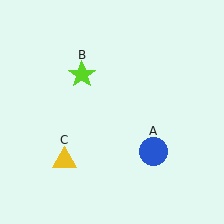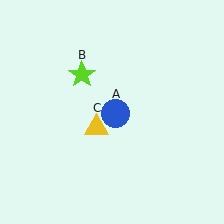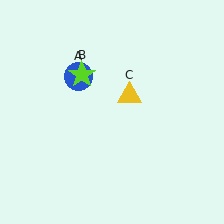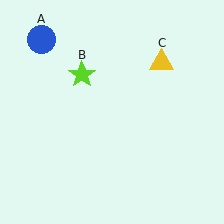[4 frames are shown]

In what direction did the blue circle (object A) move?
The blue circle (object A) moved up and to the left.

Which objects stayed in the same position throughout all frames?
Lime star (object B) remained stationary.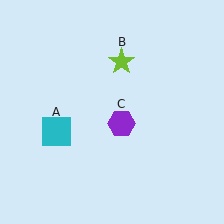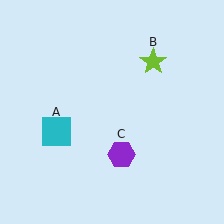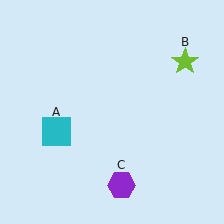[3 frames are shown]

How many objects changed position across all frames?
2 objects changed position: lime star (object B), purple hexagon (object C).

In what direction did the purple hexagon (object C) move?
The purple hexagon (object C) moved down.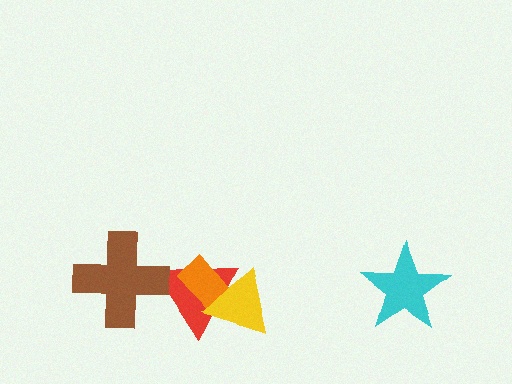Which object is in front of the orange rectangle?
The yellow triangle is in front of the orange rectangle.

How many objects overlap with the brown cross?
1 object overlaps with the brown cross.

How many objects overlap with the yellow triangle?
2 objects overlap with the yellow triangle.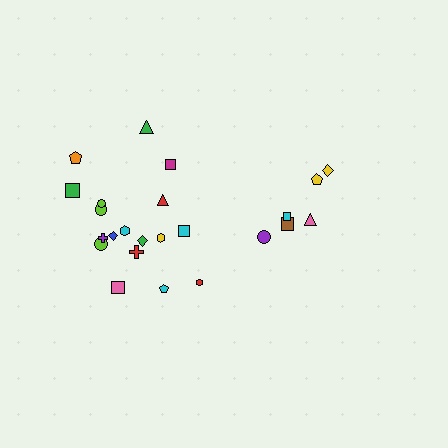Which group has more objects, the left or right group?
The left group.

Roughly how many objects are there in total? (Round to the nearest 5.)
Roughly 25 objects in total.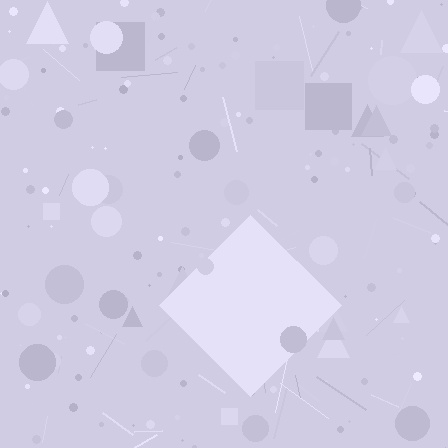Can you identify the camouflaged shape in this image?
The camouflaged shape is a diamond.